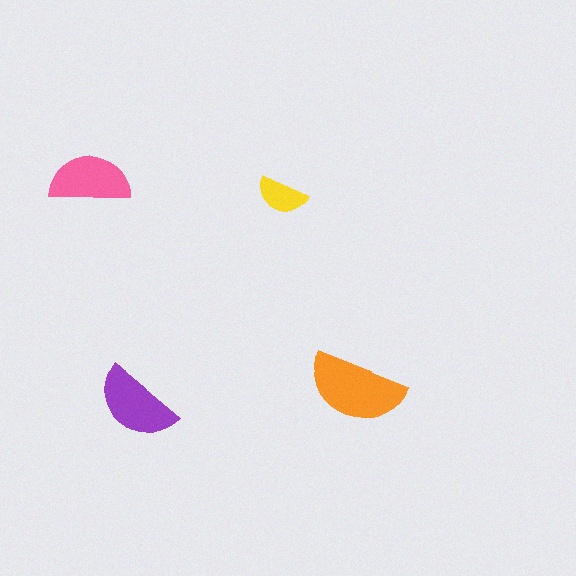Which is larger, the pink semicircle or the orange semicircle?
The orange one.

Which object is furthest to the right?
The orange semicircle is rightmost.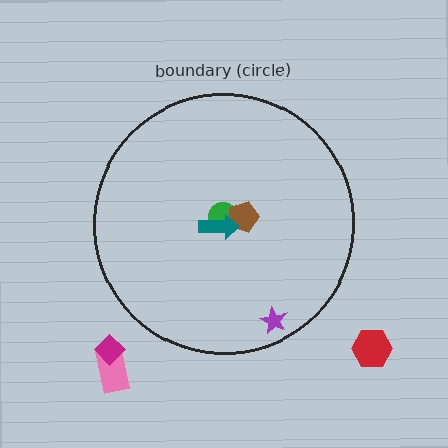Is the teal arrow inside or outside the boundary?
Inside.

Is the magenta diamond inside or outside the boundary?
Outside.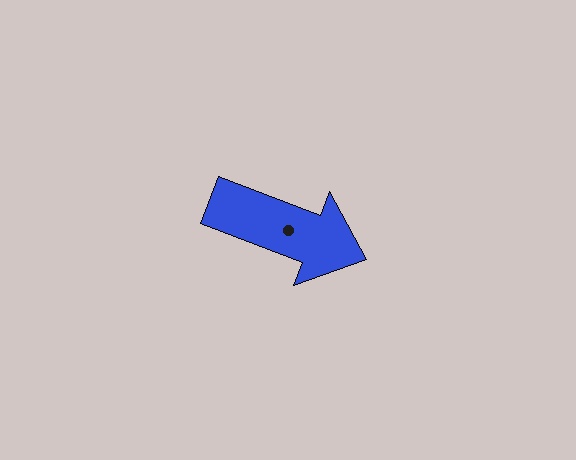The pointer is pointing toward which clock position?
Roughly 4 o'clock.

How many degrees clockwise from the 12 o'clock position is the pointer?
Approximately 111 degrees.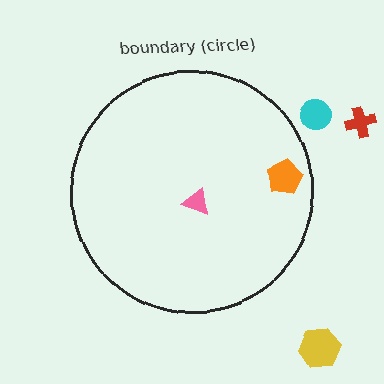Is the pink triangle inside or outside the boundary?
Inside.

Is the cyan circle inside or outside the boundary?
Outside.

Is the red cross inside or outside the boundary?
Outside.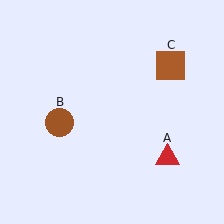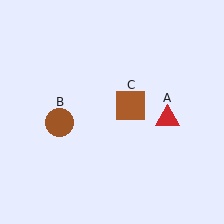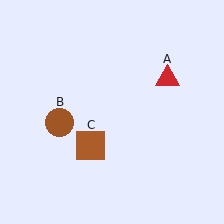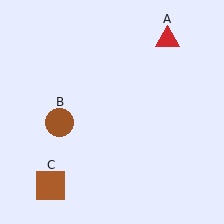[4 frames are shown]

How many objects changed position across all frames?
2 objects changed position: red triangle (object A), brown square (object C).